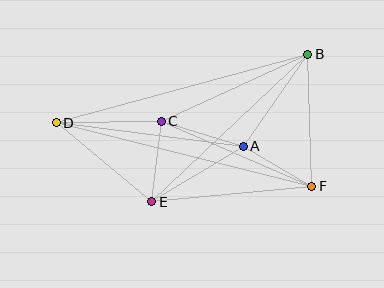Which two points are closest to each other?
Points A and F are closest to each other.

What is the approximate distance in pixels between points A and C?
The distance between A and C is approximately 85 pixels.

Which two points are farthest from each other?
Points D and F are farthest from each other.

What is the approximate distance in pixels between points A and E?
The distance between A and E is approximately 107 pixels.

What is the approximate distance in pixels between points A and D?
The distance between A and D is approximately 188 pixels.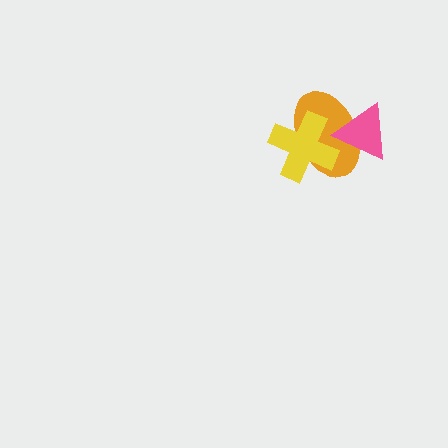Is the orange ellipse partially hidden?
Yes, it is partially covered by another shape.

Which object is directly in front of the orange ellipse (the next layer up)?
The pink triangle is directly in front of the orange ellipse.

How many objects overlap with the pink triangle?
1 object overlaps with the pink triangle.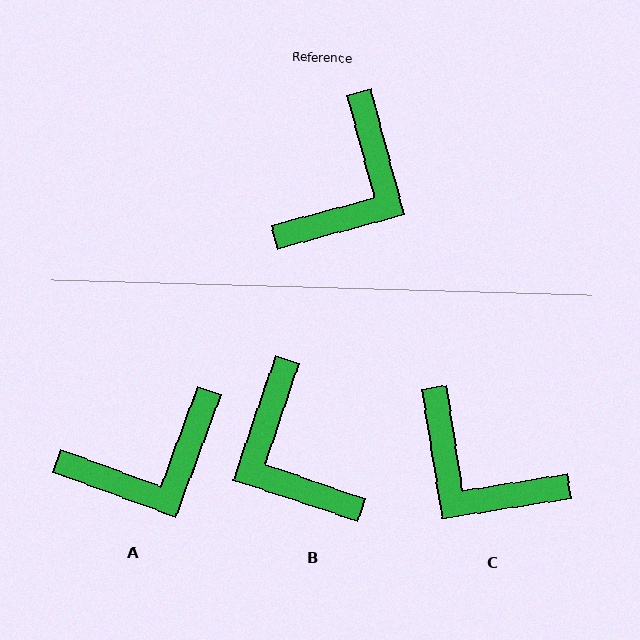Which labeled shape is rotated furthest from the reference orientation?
B, about 124 degrees away.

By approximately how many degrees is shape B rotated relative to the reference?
Approximately 124 degrees clockwise.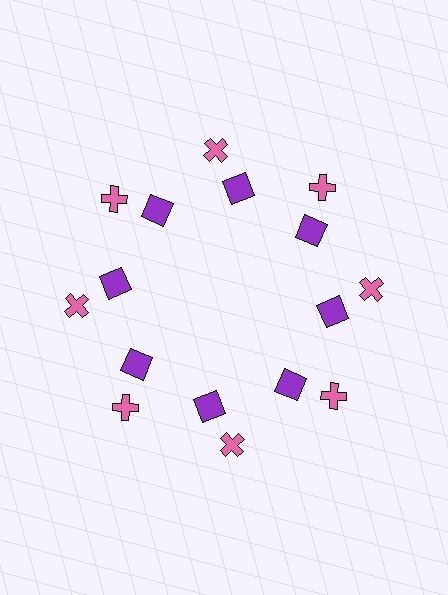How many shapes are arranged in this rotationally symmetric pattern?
There are 16 shapes, arranged in 8 groups of 2.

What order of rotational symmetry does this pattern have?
This pattern has 8-fold rotational symmetry.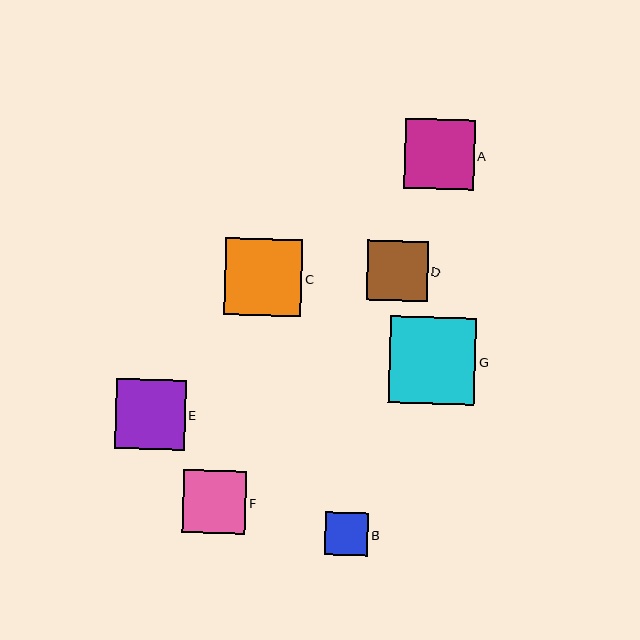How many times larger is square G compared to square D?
Square G is approximately 1.4 times the size of square D.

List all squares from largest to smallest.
From largest to smallest: G, C, E, A, F, D, B.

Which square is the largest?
Square G is the largest with a size of approximately 87 pixels.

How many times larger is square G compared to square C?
Square G is approximately 1.1 times the size of square C.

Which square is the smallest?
Square B is the smallest with a size of approximately 43 pixels.